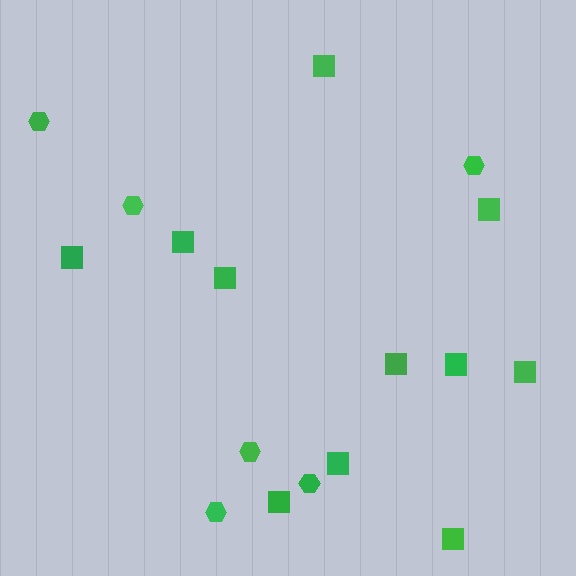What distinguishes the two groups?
There are 2 groups: one group of squares (11) and one group of hexagons (6).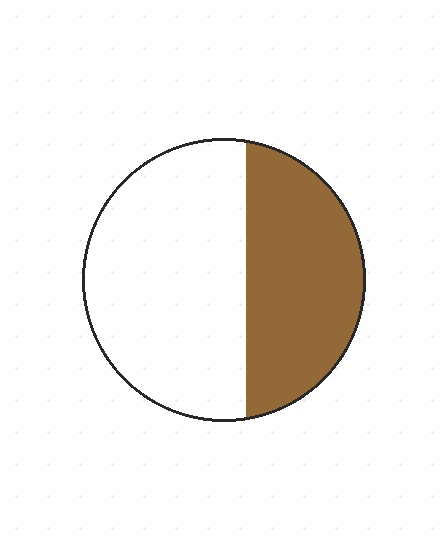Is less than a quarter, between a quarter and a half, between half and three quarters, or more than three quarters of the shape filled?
Between a quarter and a half.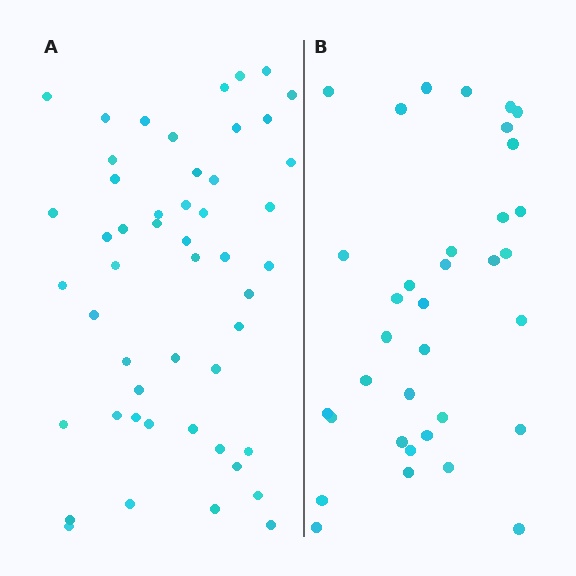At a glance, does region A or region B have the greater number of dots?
Region A (the left region) has more dots.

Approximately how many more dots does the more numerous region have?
Region A has approximately 15 more dots than region B.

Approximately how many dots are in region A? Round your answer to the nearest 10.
About 50 dots.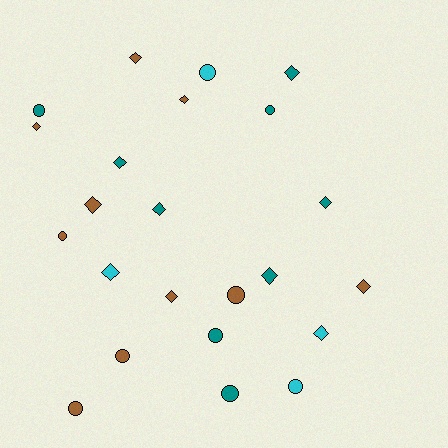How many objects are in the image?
There are 23 objects.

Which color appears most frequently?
Brown, with 10 objects.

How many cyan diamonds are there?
There are 2 cyan diamonds.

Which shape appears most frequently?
Diamond, with 13 objects.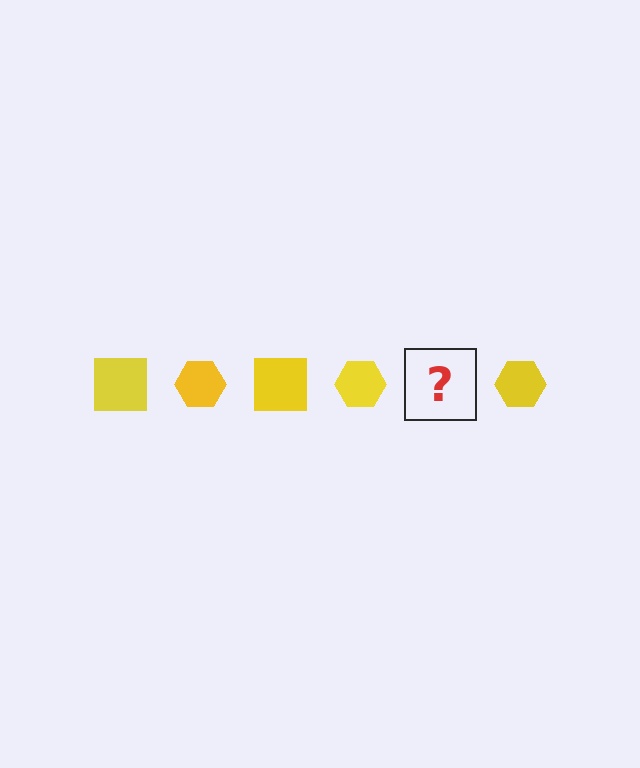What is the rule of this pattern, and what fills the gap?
The rule is that the pattern cycles through square, hexagon shapes in yellow. The gap should be filled with a yellow square.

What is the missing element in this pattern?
The missing element is a yellow square.